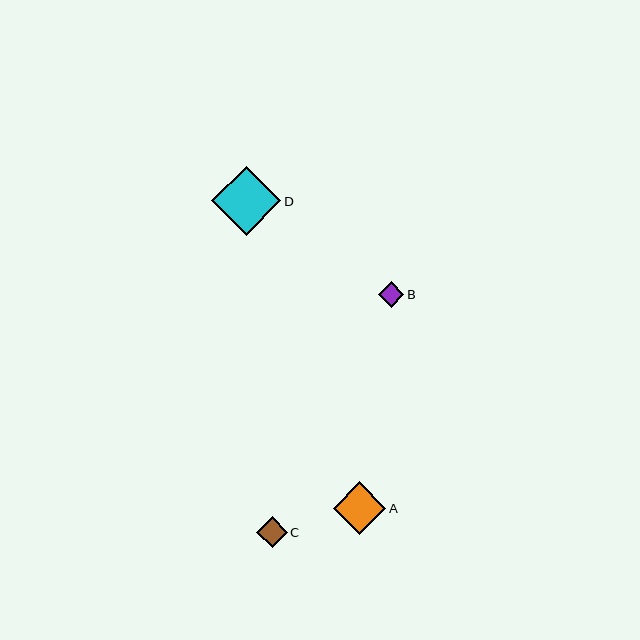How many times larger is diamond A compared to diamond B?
Diamond A is approximately 2.0 times the size of diamond B.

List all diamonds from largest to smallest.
From largest to smallest: D, A, C, B.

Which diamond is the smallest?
Diamond B is the smallest with a size of approximately 26 pixels.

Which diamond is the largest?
Diamond D is the largest with a size of approximately 69 pixels.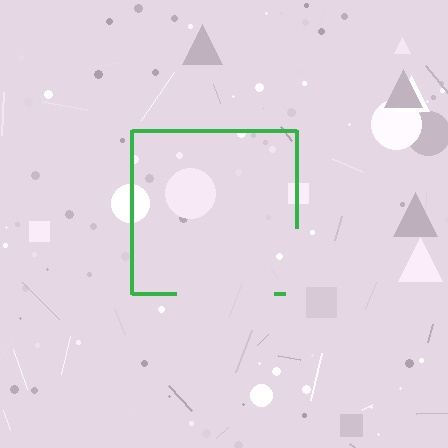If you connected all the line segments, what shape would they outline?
They would outline a square.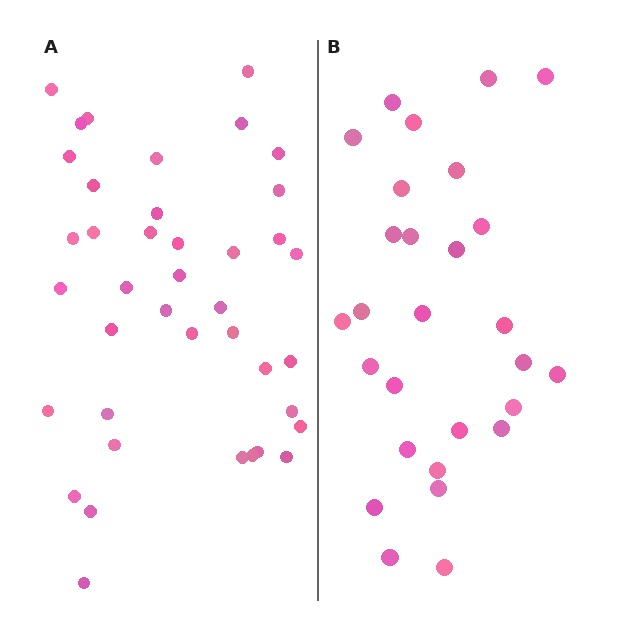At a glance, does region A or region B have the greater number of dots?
Region A (the left region) has more dots.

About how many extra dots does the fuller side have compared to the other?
Region A has roughly 12 or so more dots than region B.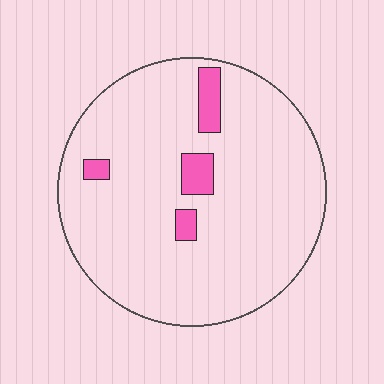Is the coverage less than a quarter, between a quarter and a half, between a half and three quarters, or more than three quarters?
Less than a quarter.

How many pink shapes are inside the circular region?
4.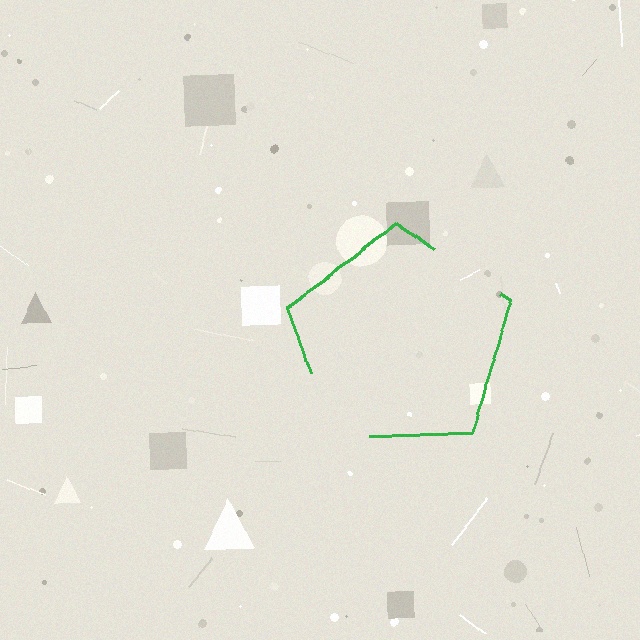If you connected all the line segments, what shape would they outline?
They would outline a pentagon.